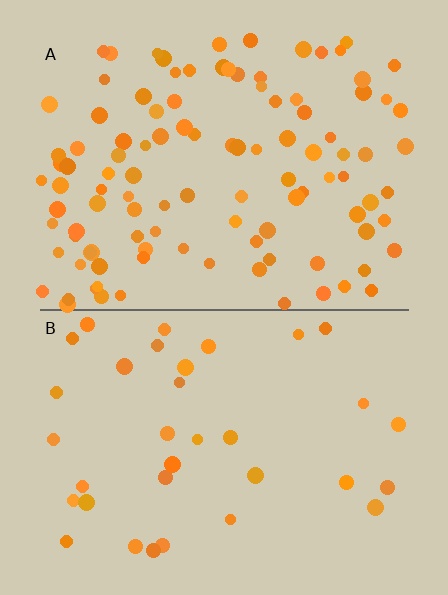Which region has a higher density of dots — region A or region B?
A (the top).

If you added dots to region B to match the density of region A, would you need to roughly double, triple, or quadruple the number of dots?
Approximately triple.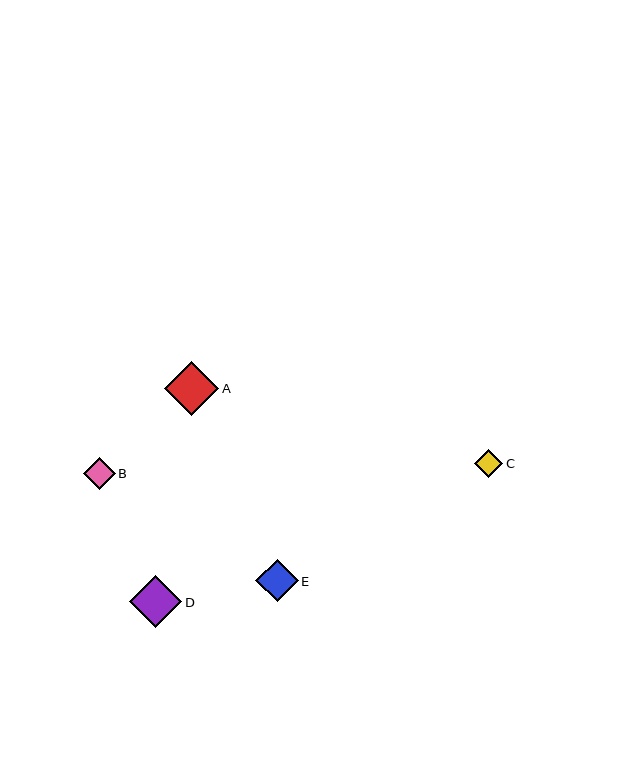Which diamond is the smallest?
Diamond C is the smallest with a size of approximately 28 pixels.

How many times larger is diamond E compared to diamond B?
Diamond E is approximately 1.3 times the size of diamond B.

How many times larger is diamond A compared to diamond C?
Diamond A is approximately 1.9 times the size of diamond C.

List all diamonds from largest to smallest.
From largest to smallest: A, D, E, B, C.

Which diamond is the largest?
Diamond A is the largest with a size of approximately 54 pixels.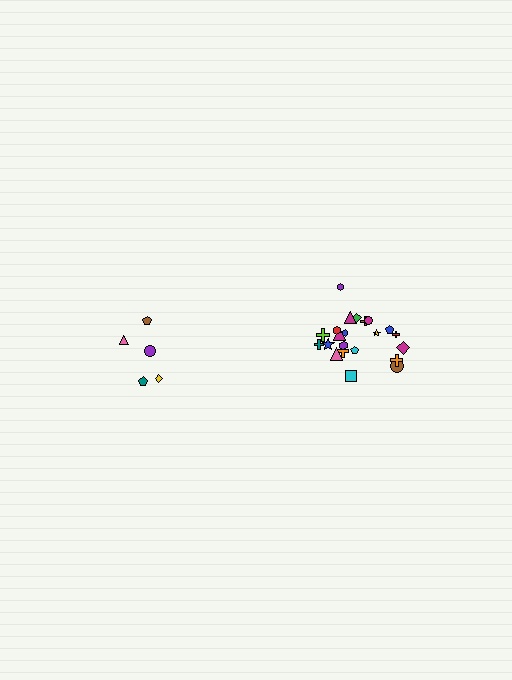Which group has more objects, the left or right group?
The right group.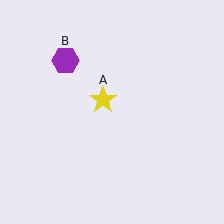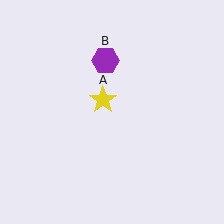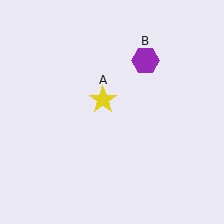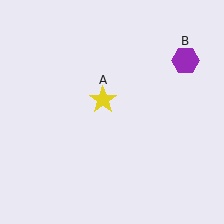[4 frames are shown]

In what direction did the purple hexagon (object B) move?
The purple hexagon (object B) moved right.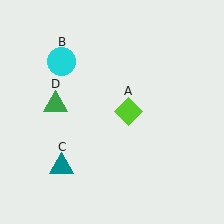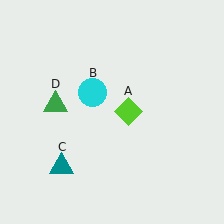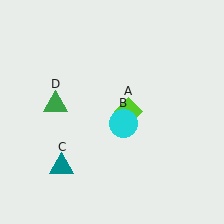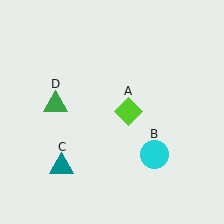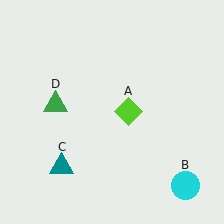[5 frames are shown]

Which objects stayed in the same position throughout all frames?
Lime diamond (object A) and teal triangle (object C) and green triangle (object D) remained stationary.